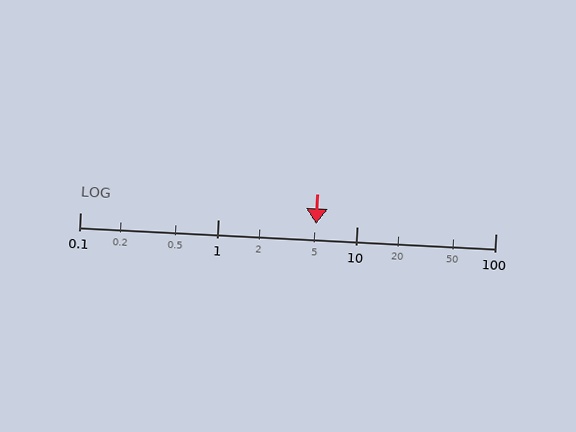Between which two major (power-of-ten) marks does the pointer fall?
The pointer is between 1 and 10.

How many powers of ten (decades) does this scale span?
The scale spans 3 decades, from 0.1 to 100.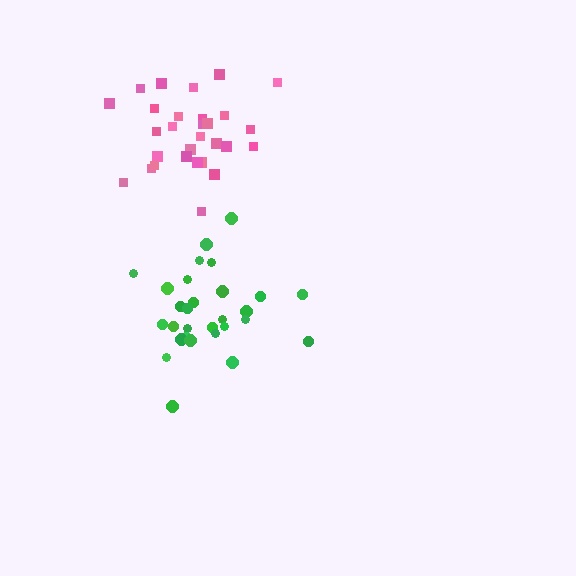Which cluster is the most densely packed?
Pink.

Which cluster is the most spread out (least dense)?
Green.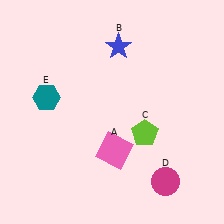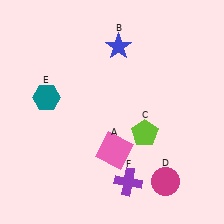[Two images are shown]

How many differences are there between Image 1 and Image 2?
There is 1 difference between the two images.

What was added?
A purple cross (F) was added in Image 2.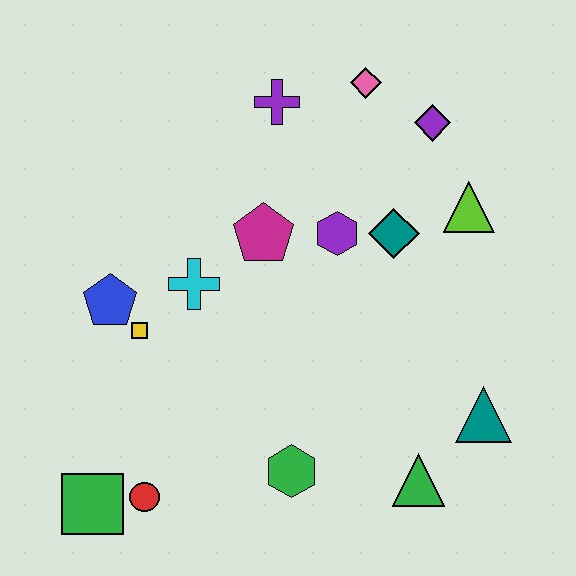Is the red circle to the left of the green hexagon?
Yes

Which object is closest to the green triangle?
The teal triangle is closest to the green triangle.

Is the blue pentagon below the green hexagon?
No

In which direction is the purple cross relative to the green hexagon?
The purple cross is above the green hexagon.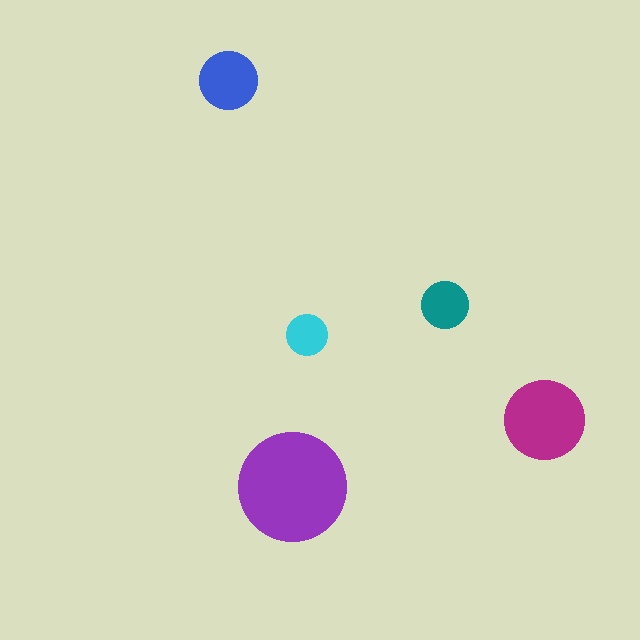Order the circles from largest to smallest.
the purple one, the magenta one, the blue one, the teal one, the cyan one.